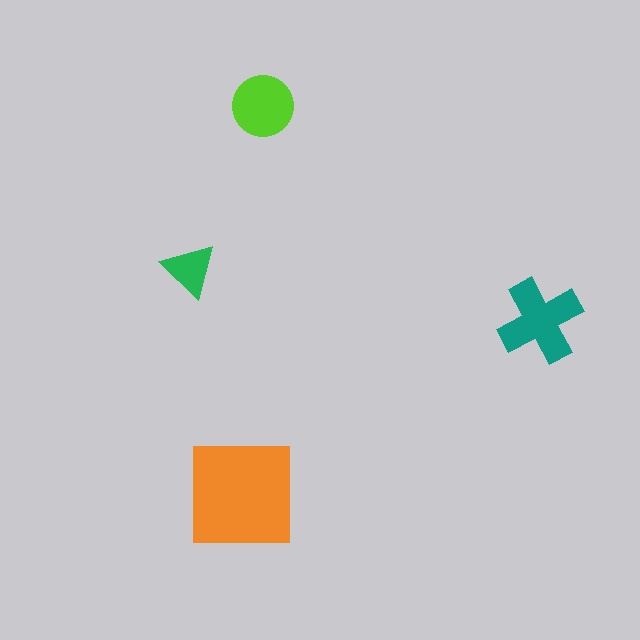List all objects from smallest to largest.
The green triangle, the lime circle, the teal cross, the orange square.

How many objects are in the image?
There are 4 objects in the image.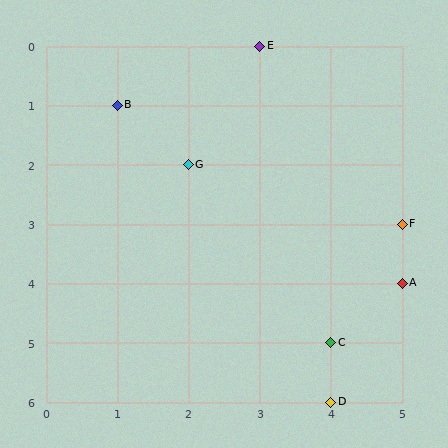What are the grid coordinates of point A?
Point A is at grid coordinates (5, 4).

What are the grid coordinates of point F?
Point F is at grid coordinates (5, 3).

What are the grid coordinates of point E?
Point E is at grid coordinates (3, 0).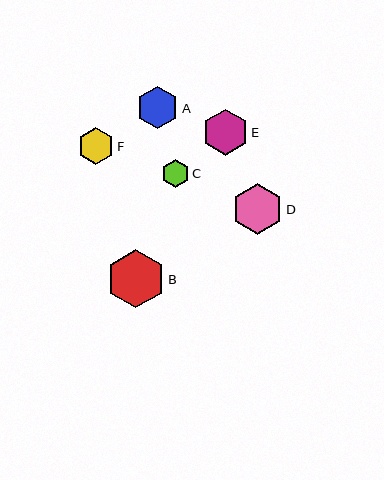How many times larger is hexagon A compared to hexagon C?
Hexagon A is approximately 1.5 times the size of hexagon C.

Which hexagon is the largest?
Hexagon B is the largest with a size of approximately 58 pixels.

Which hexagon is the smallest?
Hexagon C is the smallest with a size of approximately 28 pixels.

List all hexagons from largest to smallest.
From largest to smallest: B, D, E, A, F, C.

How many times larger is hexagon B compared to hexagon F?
Hexagon B is approximately 1.6 times the size of hexagon F.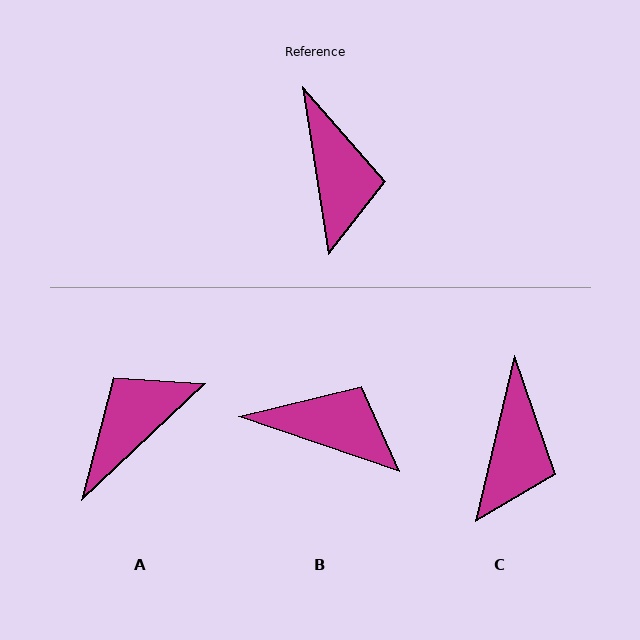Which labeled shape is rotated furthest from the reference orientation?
A, about 124 degrees away.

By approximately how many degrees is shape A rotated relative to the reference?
Approximately 124 degrees counter-clockwise.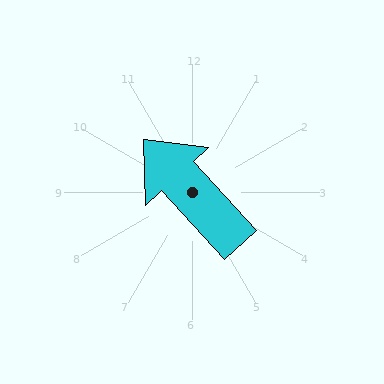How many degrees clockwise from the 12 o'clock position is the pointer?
Approximately 317 degrees.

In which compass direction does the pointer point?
Northwest.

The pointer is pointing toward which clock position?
Roughly 11 o'clock.